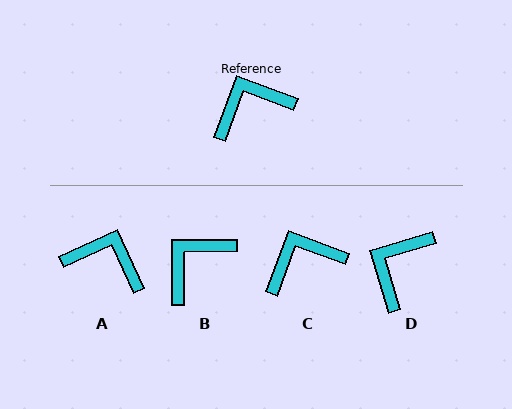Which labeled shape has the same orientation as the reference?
C.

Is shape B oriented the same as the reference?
No, it is off by about 21 degrees.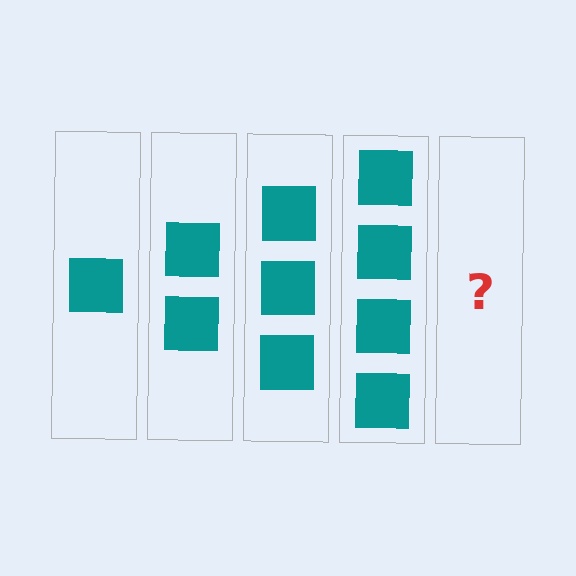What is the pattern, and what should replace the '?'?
The pattern is that each step adds one more square. The '?' should be 5 squares.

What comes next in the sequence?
The next element should be 5 squares.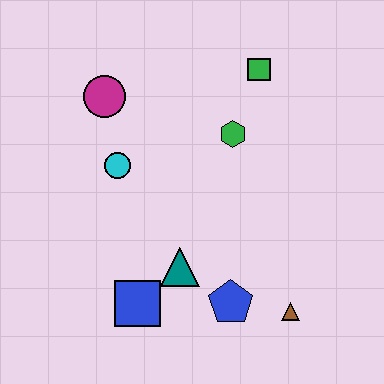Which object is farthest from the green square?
The blue square is farthest from the green square.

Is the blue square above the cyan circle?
No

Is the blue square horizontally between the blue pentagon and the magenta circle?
Yes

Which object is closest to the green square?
The green hexagon is closest to the green square.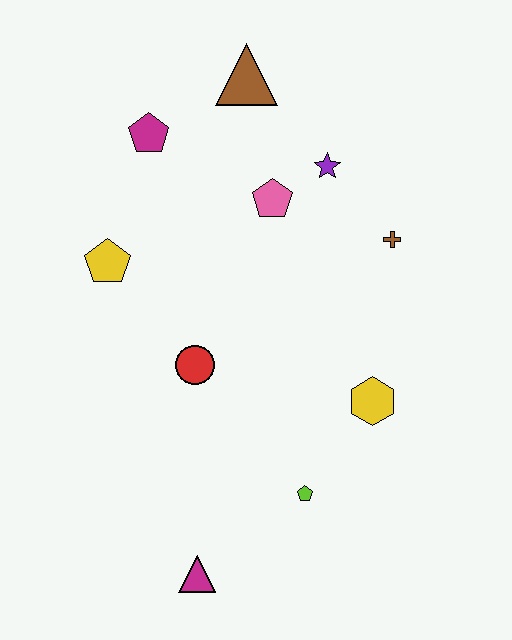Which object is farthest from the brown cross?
The magenta triangle is farthest from the brown cross.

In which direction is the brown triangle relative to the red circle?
The brown triangle is above the red circle.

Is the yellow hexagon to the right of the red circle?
Yes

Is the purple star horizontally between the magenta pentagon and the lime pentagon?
No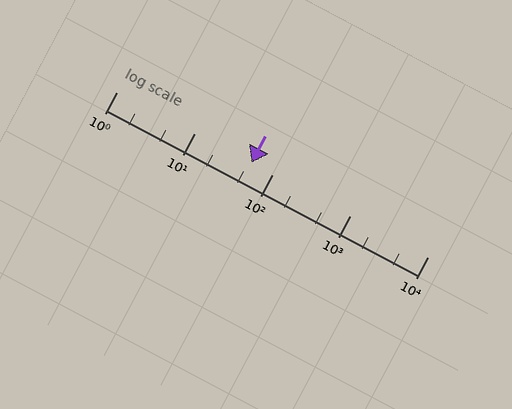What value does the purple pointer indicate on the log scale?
The pointer indicates approximately 54.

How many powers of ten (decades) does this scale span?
The scale spans 4 decades, from 1 to 10000.